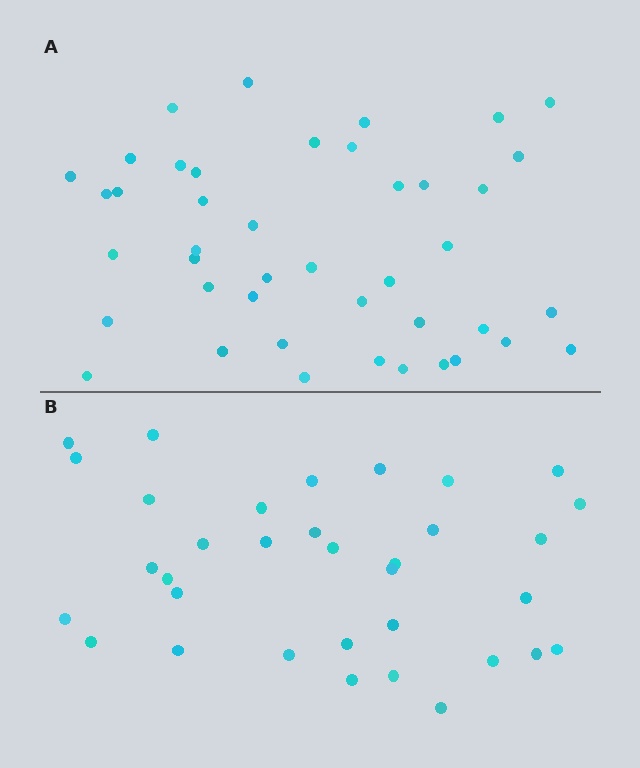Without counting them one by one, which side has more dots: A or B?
Region A (the top region) has more dots.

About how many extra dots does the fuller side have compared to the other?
Region A has roughly 8 or so more dots than region B.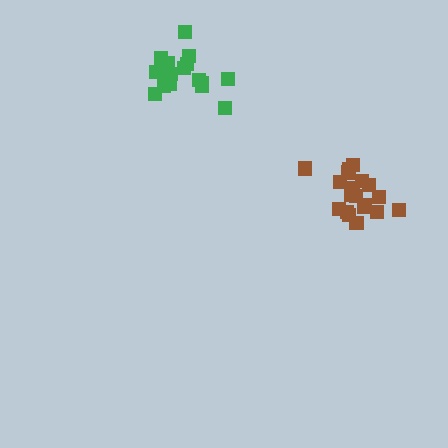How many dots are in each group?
Group 1: 18 dots, Group 2: 19 dots (37 total).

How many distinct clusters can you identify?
There are 2 distinct clusters.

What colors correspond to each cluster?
The clusters are colored: green, brown.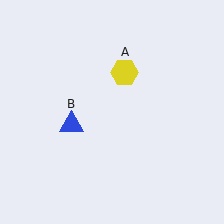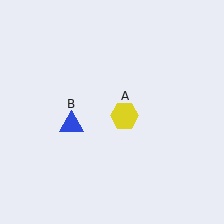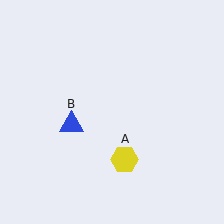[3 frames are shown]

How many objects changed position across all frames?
1 object changed position: yellow hexagon (object A).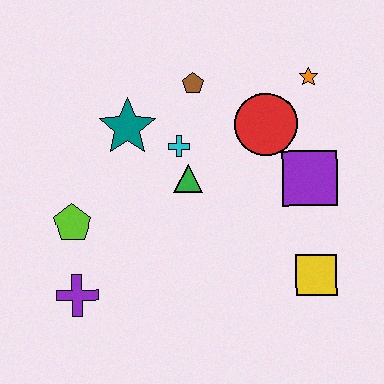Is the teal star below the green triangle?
No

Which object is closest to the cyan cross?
The green triangle is closest to the cyan cross.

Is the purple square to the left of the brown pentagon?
No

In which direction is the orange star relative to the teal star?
The orange star is to the right of the teal star.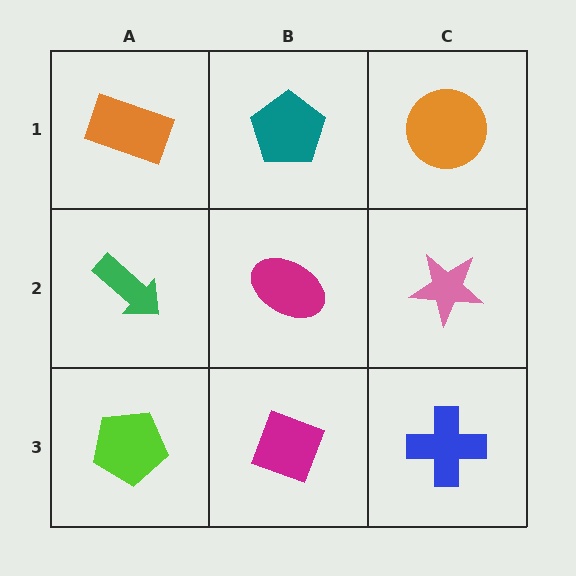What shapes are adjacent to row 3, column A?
A green arrow (row 2, column A), a magenta diamond (row 3, column B).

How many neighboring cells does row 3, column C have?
2.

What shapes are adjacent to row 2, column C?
An orange circle (row 1, column C), a blue cross (row 3, column C), a magenta ellipse (row 2, column B).